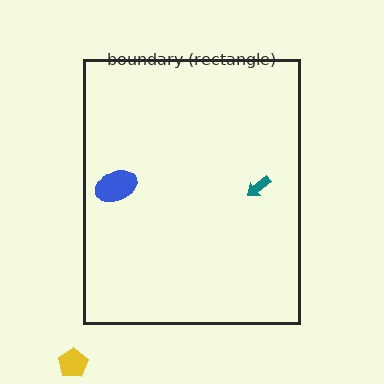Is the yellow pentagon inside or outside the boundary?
Outside.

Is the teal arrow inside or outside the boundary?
Inside.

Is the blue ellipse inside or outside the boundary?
Inside.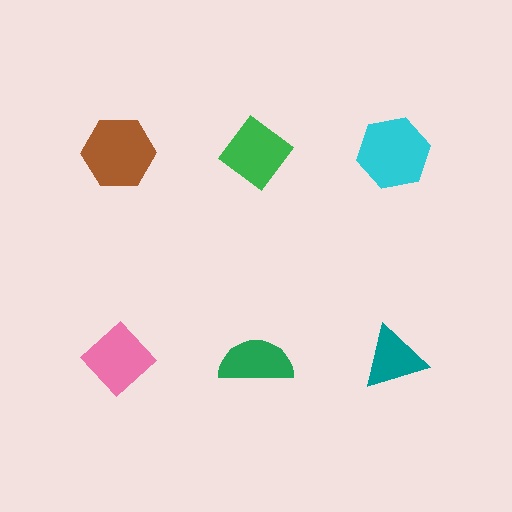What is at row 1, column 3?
A cyan hexagon.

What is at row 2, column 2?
A green semicircle.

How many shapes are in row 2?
3 shapes.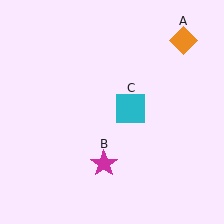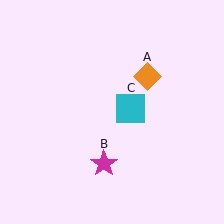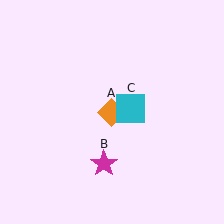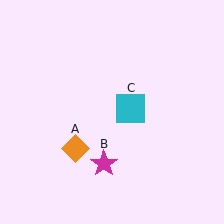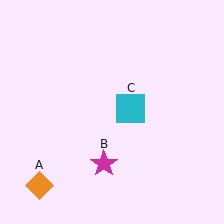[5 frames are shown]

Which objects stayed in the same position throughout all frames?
Magenta star (object B) and cyan square (object C) remained stationary.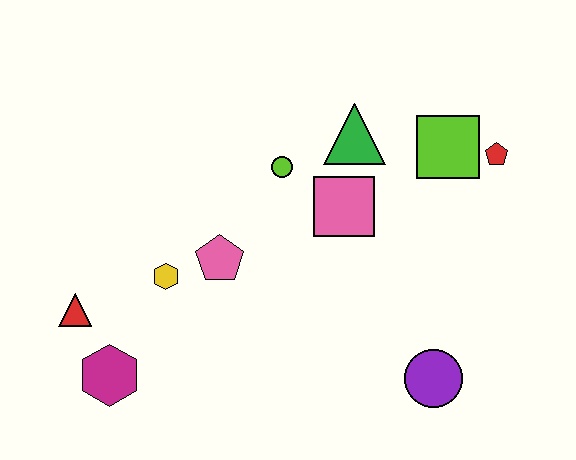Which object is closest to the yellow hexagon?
The pink pentagon is closest to the yellow hexagon.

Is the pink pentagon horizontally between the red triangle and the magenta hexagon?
No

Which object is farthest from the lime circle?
The magenta hexagon is farthest from the lime circle.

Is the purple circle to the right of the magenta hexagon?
Yes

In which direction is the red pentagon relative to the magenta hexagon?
The red pentagon is to the right of the magenta hexagon.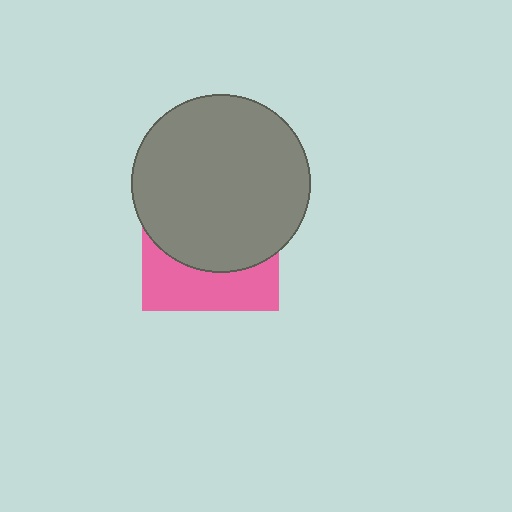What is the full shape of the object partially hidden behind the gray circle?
The partially hidden object is a pink square.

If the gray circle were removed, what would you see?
You would see the complete pink square.